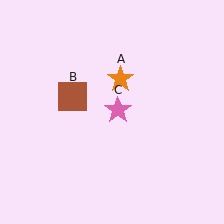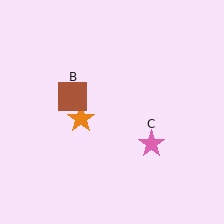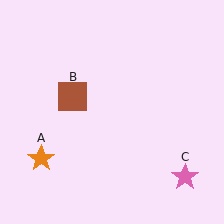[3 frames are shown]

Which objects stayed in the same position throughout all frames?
Brown square (object B) remained stationary.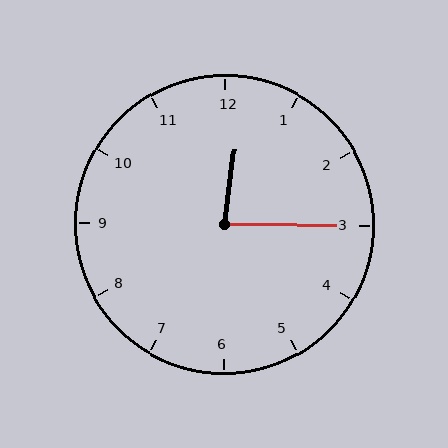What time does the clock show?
12:15.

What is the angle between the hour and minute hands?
Approximately 82 degrees.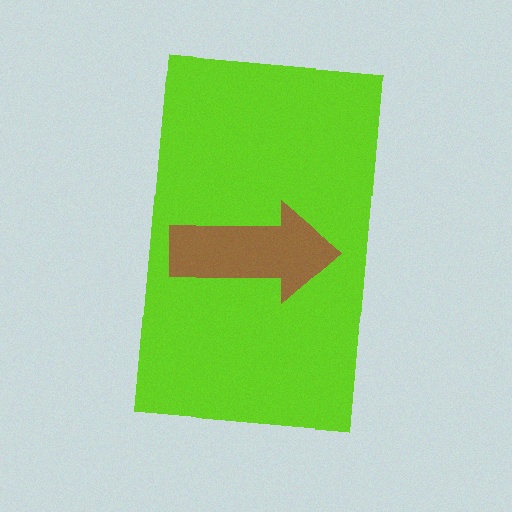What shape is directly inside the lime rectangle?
The brown arrow.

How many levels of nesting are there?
2.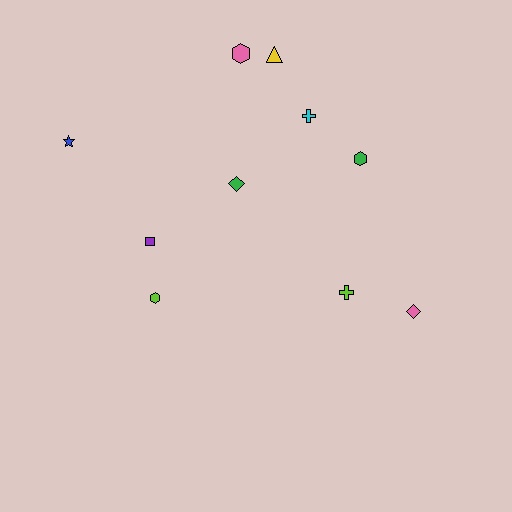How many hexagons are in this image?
There are 3 hexagons.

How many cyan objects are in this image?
There is 1 cyan object.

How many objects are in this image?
There are 10 objects.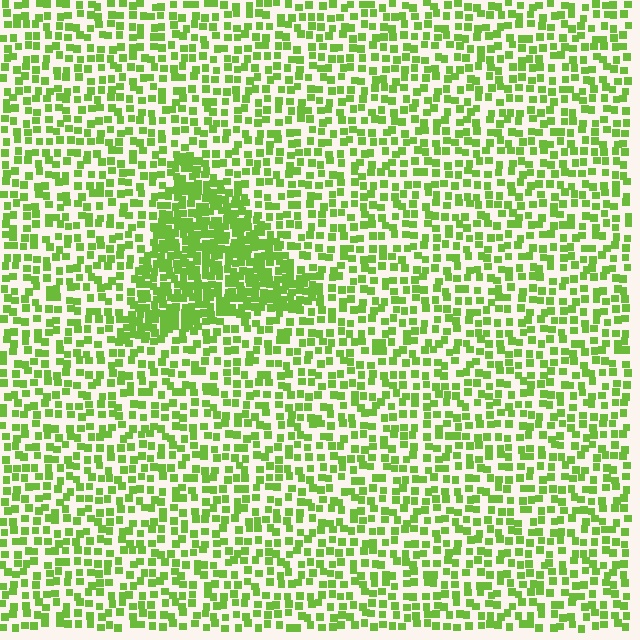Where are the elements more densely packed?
The elements are more densely packed inside the triangle boundary.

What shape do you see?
I see a triangle.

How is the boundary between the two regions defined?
The boundary is defined by a change in element density (approximately 2.1x ratio). All elements are the same color, size, and shape.